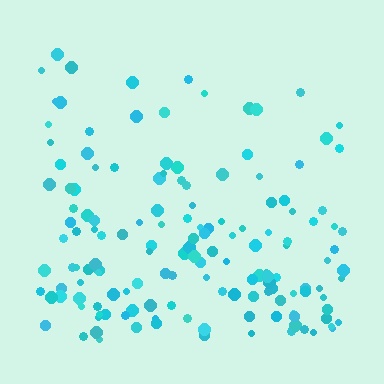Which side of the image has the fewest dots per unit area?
The top.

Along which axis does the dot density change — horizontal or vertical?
Vertical.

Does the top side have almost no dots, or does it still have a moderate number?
Still a moderate number, just noticeably fewer than the bottom.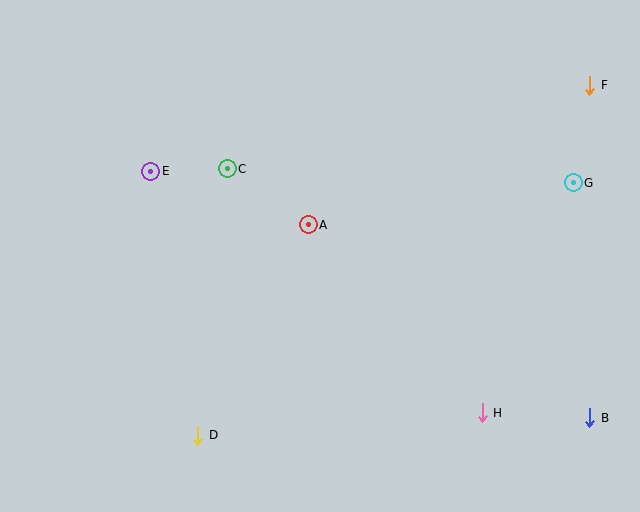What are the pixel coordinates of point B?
Point B is at (590, 418).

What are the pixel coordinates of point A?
Point A is at (308, 225).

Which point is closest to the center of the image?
Point A at (308, 225) is closest to the center.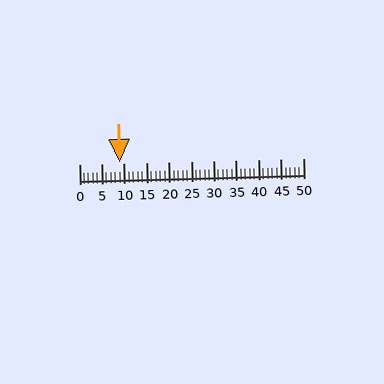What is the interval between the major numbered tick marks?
The major tick marks are spaced 5 units apart.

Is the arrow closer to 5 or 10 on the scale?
The arrow is closer to 10.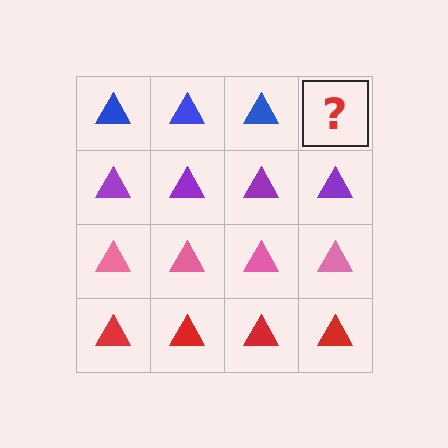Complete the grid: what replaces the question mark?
The question mark should be replaced with a blue triangle.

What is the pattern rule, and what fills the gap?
The rule is that each row has a consistent color. The gap should be filled with a blue triangle.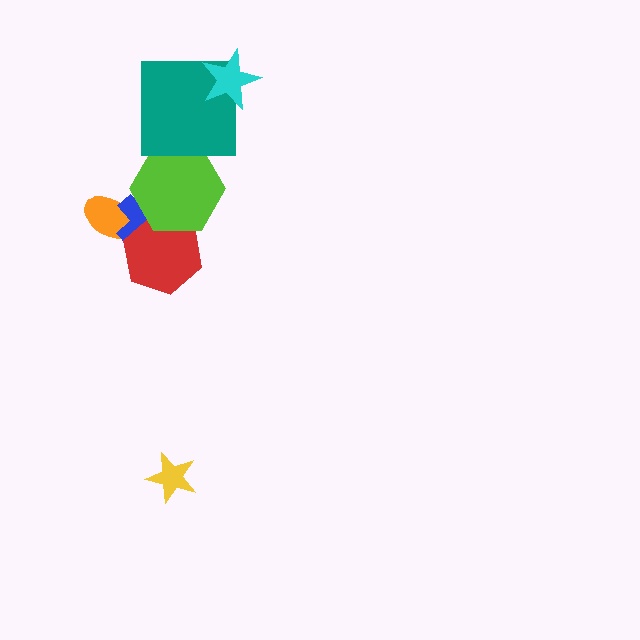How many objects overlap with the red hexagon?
2 objects overlap with the red hexagon.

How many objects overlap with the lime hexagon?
3 objects overlap with the lime hexagon.